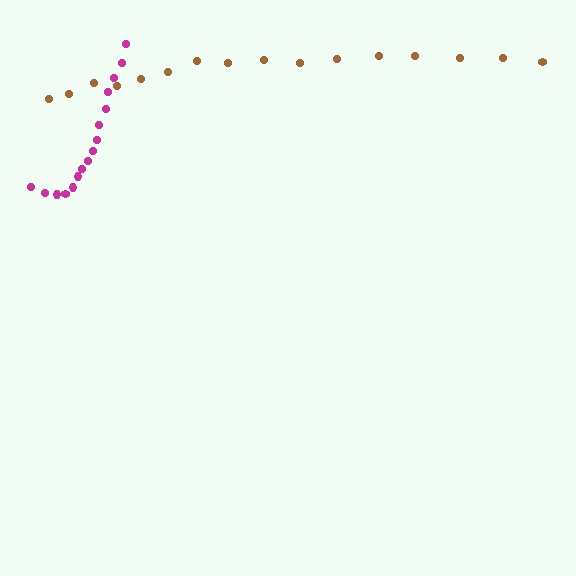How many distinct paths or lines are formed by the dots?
There are 2 distinct paths.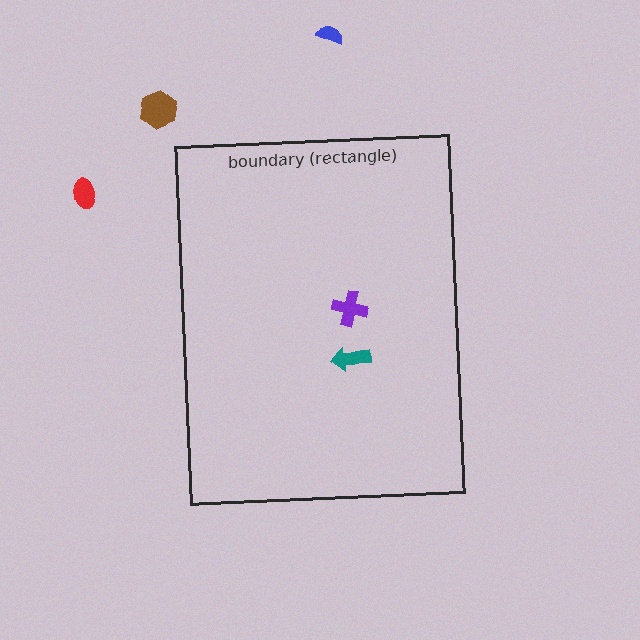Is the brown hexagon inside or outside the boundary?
Outside.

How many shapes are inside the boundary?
2 inside, 3 outside.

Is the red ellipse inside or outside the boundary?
Outside.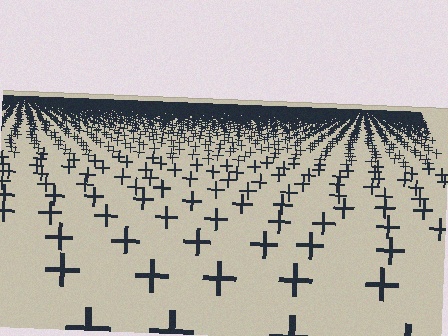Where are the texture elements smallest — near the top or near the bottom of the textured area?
Near the top.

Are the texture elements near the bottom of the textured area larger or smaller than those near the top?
Larger. Near the bottom, elements are closer to the viewer and appear at a bigger on-screen size.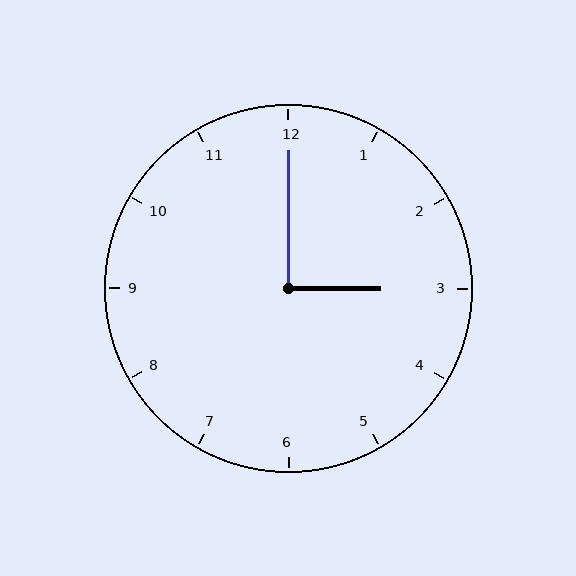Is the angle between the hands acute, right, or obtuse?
It is right.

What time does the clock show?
3:00.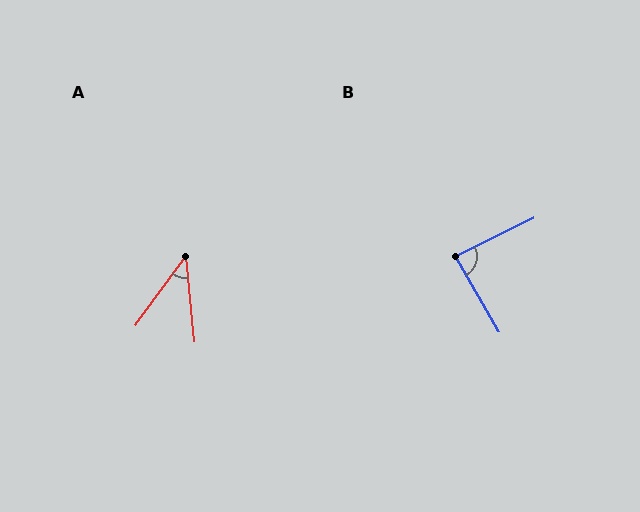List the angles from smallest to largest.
A (41°), B (86°).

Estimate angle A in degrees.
Approximately 41 degrees.